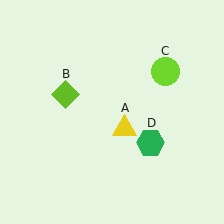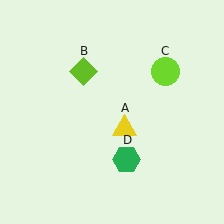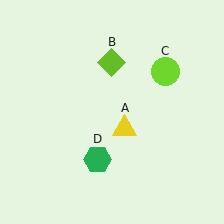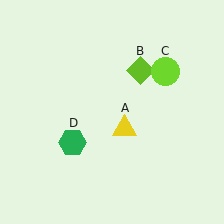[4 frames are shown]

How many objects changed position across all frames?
2 objects changed position: lime diamond (object B), green hexagon (object D).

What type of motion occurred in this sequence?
The lime diamond (object B), green hexagon (object D) rotated clockwise around the center of the scene.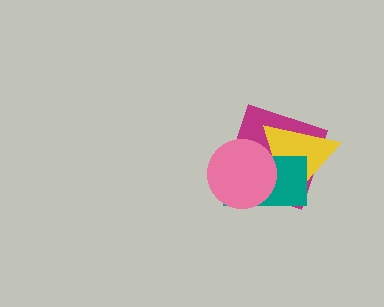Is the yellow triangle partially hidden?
Yes, it is partially covered by another shape.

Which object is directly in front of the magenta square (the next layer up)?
The yellow triangle is directly in front of the magenta square.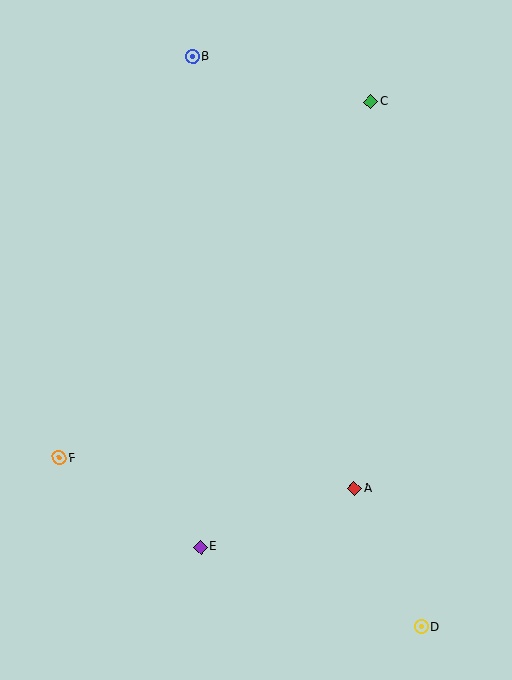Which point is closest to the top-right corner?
Point C is closest to the top-right corner.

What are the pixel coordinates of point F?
Point F is at (59, 458).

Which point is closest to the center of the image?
Point A at (354, 489) is closest to the center.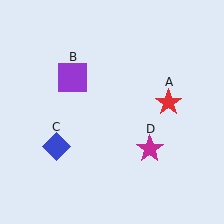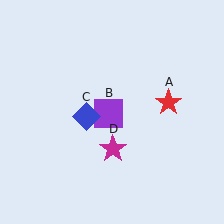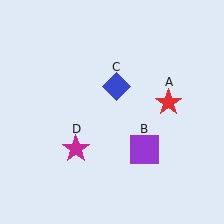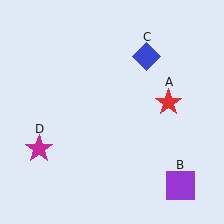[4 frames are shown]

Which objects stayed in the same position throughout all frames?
Red star (object A) remained stationary.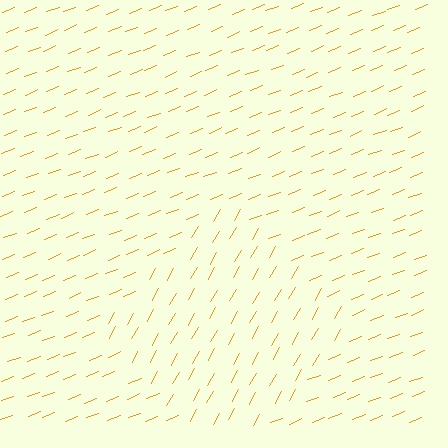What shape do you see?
I see a diamond.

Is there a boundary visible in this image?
Yes, there is a texture boundary formed by a change in line orientation.